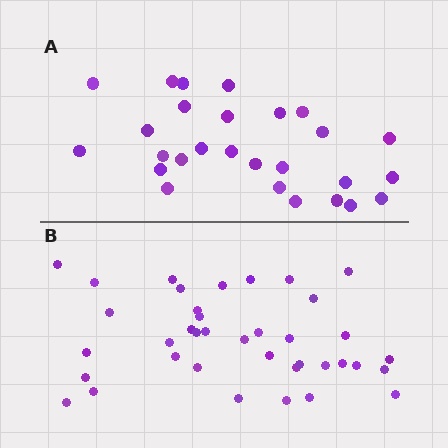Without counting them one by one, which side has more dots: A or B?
Region B (the bottom region) has more dots.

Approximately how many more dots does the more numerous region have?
Region B has roughly 12 or so more dots than region A.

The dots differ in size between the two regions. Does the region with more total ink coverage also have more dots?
No. Region A has more total ink coverage because its dots are larger, but region B actually contains more individual dots. Total area can be misleading — the number of items is what matters here.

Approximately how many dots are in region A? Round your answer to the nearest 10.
About 30 dots. (The exact count is 27, which rounds to 30.)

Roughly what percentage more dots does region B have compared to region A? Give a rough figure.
About 40% more.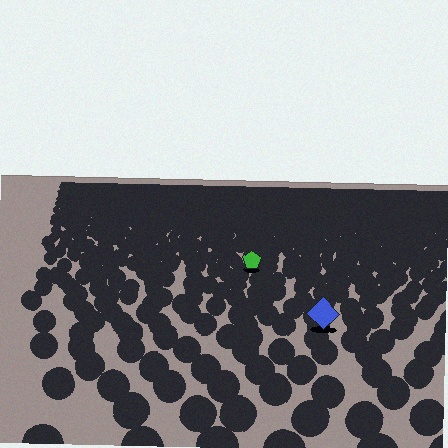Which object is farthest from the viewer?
The green pentagon is farthest from the viewer. It appears smaller and the ground texture around it is denser.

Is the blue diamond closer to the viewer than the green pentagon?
Yes. The blue diamond is closer — you can tell from the texture gradient: the ground texture is coarser near it.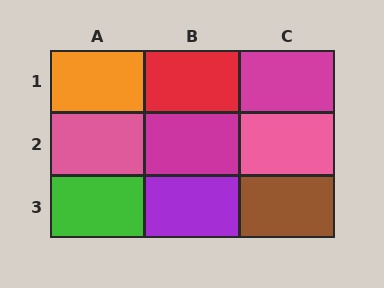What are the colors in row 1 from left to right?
Orange, red, magenta.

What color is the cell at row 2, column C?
Pink.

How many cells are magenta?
2 cells are magenta.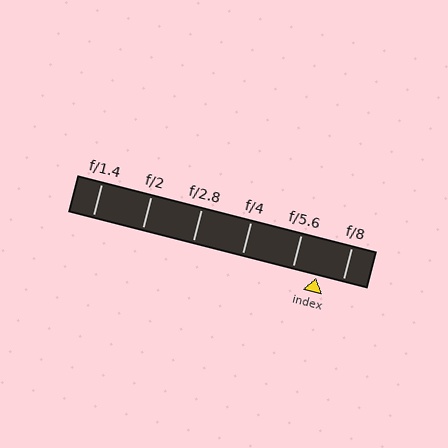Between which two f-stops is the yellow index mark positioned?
The index mark is between f/5.6 and f/8.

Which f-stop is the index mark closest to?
The index mark is closest to f/5.6.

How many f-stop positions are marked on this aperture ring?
There are 6 f-stop positions marked.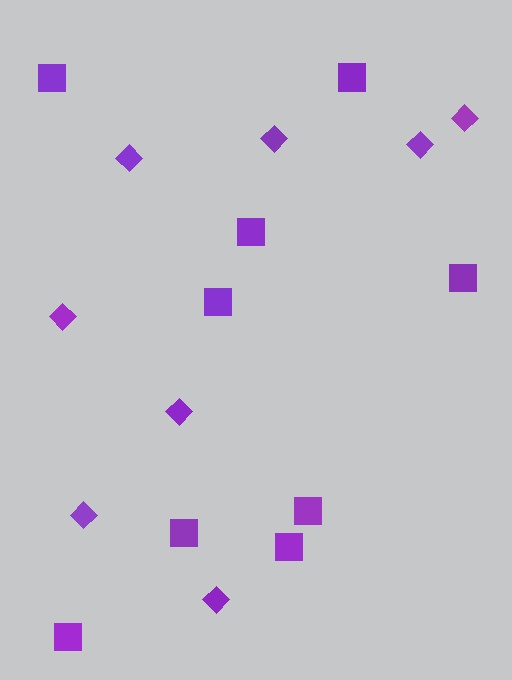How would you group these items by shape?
There are 2 groups: one group of diamonds (8) and one group of squares (9).